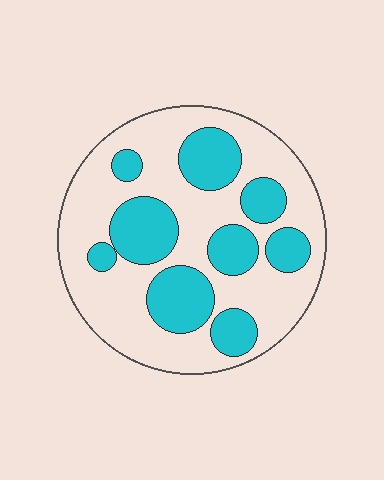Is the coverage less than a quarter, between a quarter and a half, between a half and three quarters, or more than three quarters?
Between a quarter and a half.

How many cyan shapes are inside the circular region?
9.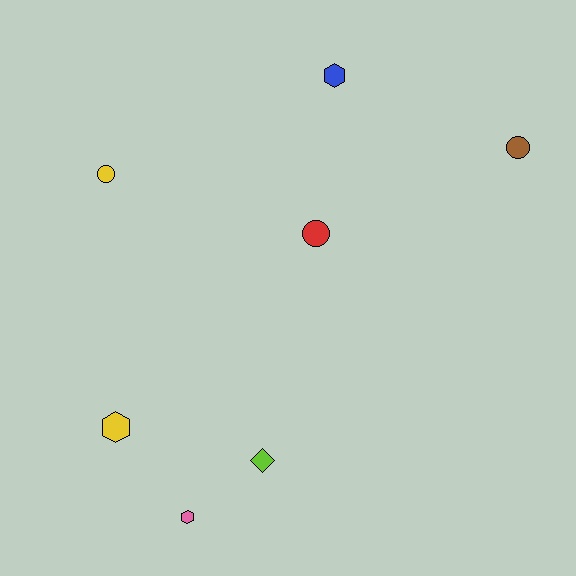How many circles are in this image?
There are 3 circles.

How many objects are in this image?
There are 7 objects.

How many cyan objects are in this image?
There are no cyan objects.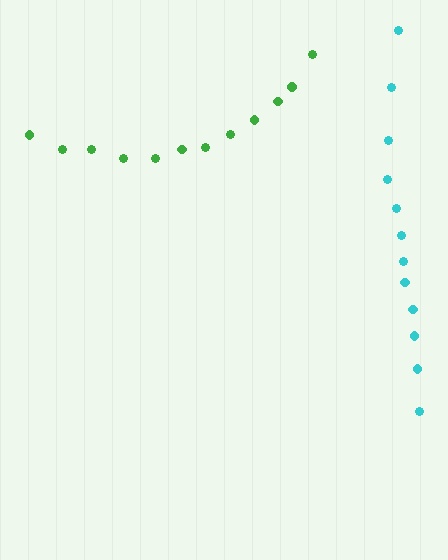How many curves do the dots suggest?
There are 2 distinct paths.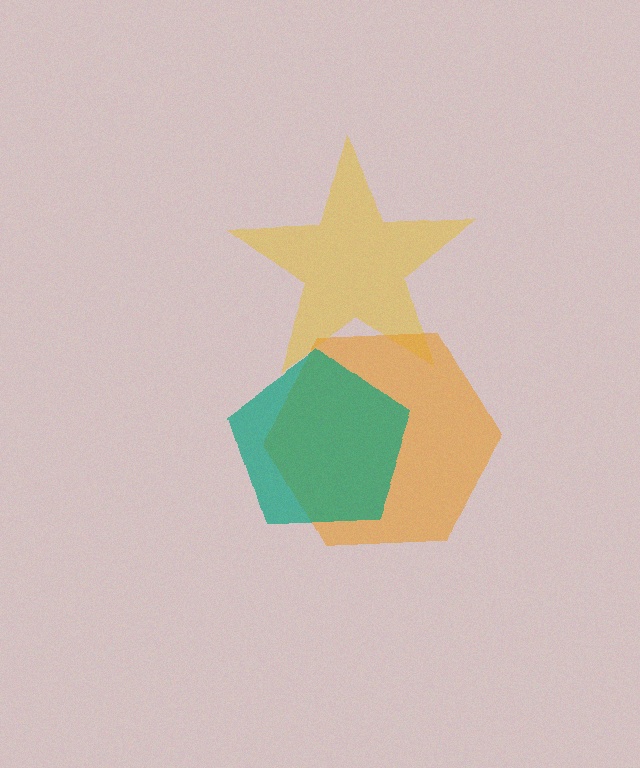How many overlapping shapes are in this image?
There are 3 overlapping shapes in the image.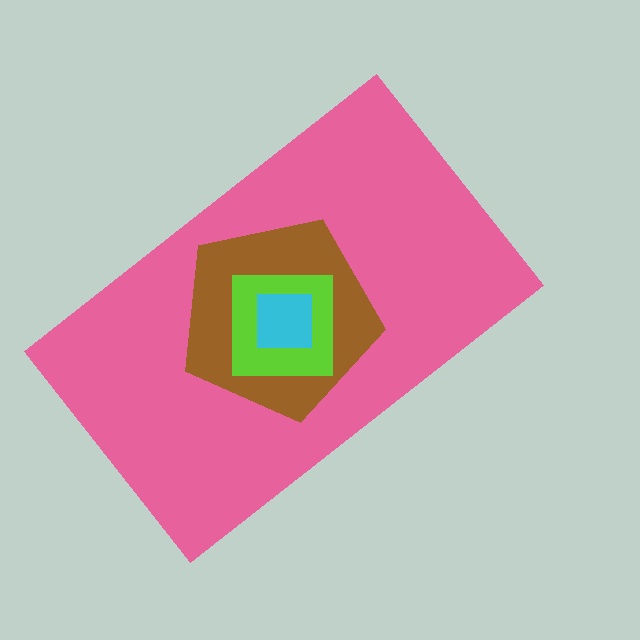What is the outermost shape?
The pink rectangle.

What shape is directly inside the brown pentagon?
The lime square.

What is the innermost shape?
The cyan square.